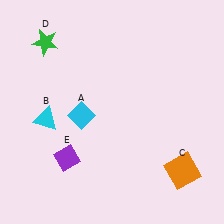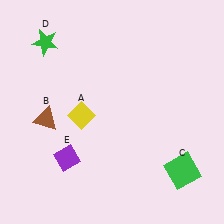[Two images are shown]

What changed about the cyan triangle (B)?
In Image 1, B is cyan. In Image 2, it changed to brown.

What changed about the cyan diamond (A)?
In Image 1, A is cyan. In Image 2, it changed to yellow.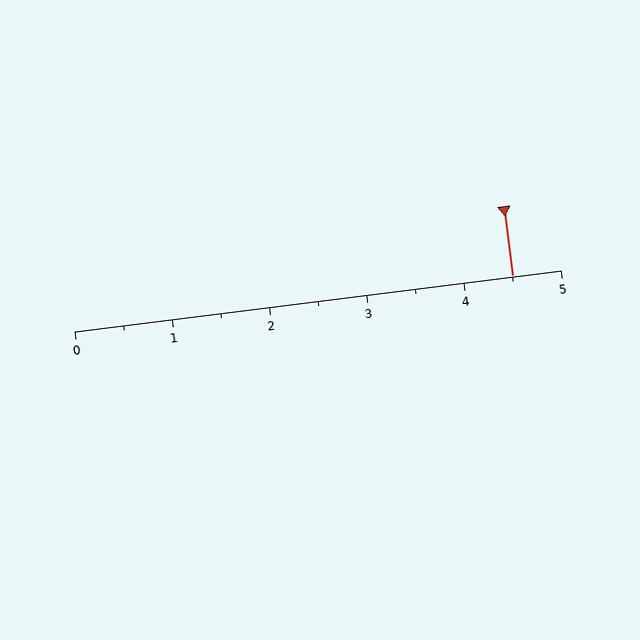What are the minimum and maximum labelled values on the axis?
The axis runs from 0 to 5.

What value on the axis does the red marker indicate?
The marker indicates approximately 4.5.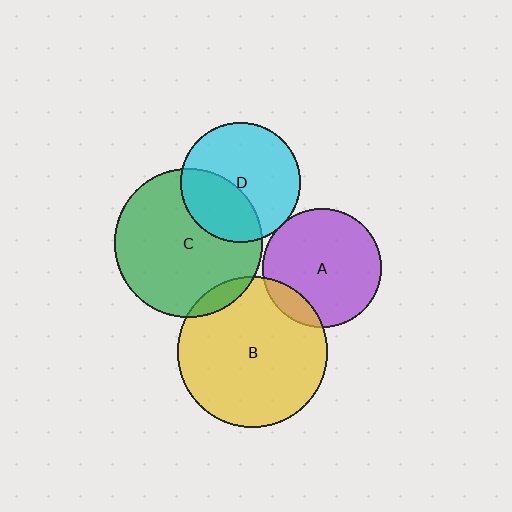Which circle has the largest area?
Circle B (yellow).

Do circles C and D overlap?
Yes.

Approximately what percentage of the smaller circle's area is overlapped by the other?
Approximately 35%.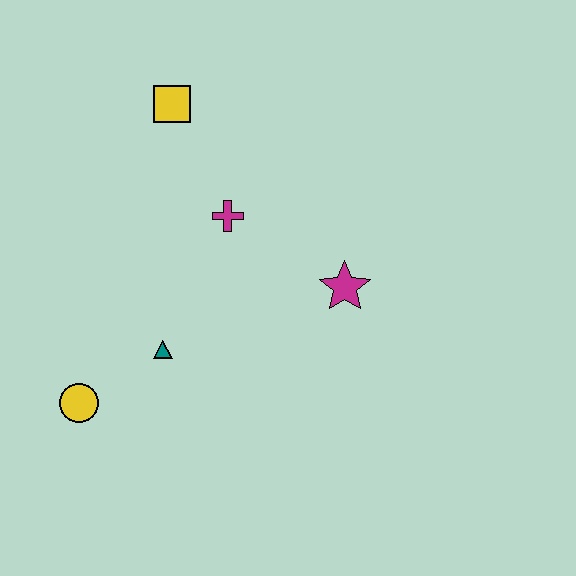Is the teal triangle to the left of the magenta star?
Yes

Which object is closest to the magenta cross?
The yellow square is closest to the magenta cross.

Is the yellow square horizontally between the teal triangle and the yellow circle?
No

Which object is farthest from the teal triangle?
The yellow square is farthest from the teal triangle.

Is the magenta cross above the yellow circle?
Yes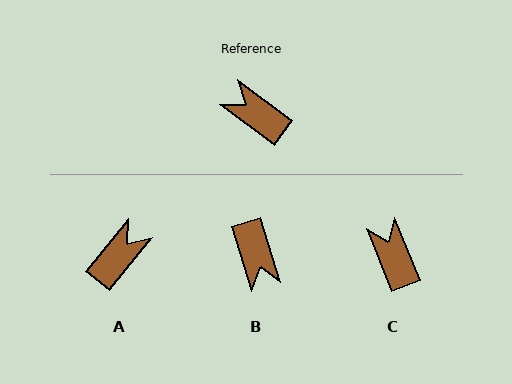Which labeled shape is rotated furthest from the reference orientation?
B, about 144 degrees away.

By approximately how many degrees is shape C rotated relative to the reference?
Approximately 31 degrees clockwise.